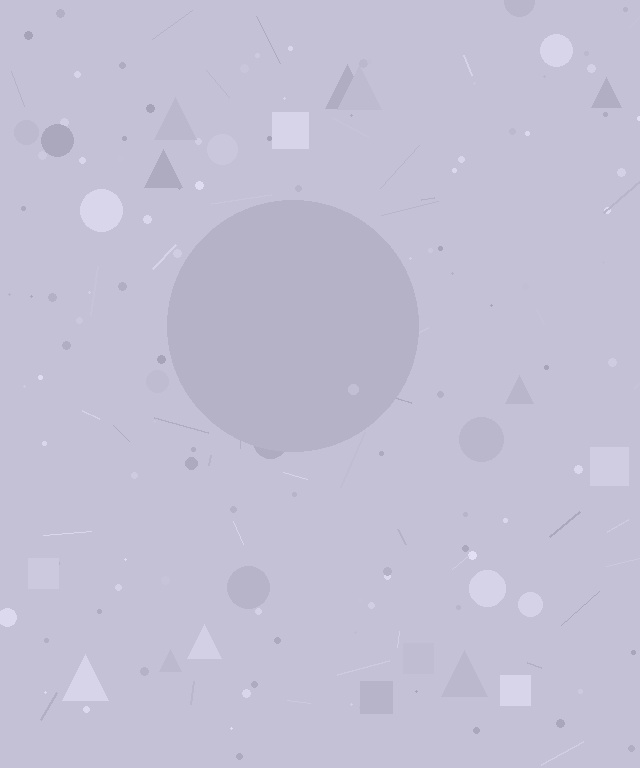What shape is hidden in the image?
A circle is hidden in the image.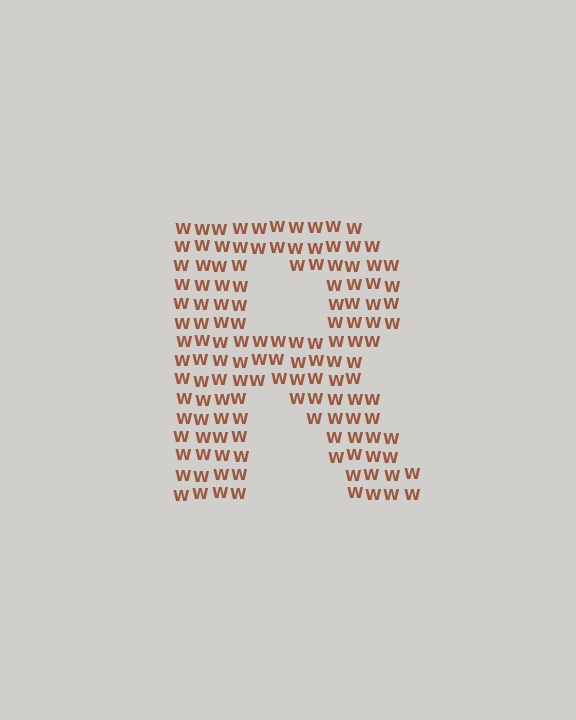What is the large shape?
The large shape is the letter R.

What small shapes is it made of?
It is made of small letter W's.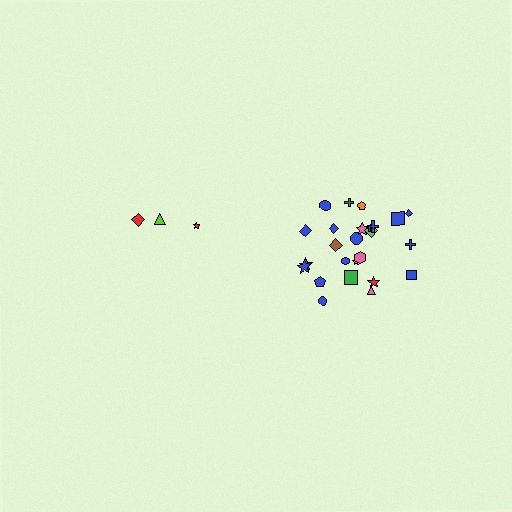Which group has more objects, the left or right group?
The right group.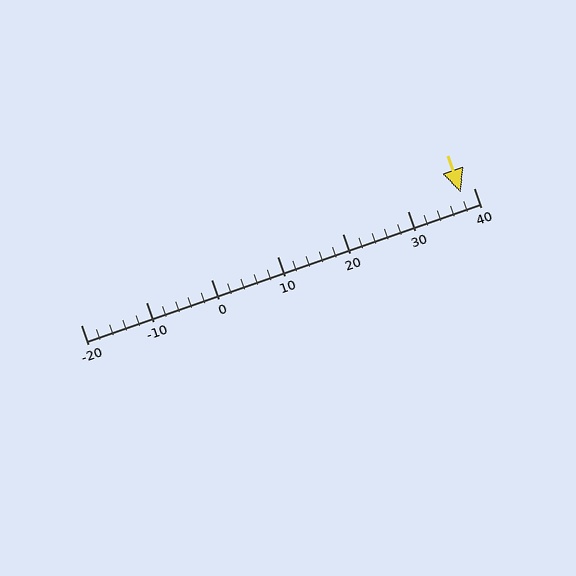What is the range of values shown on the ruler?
The ruler shows values from -20 to 40.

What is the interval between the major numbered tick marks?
The major tick marks are spaced 10 units apart.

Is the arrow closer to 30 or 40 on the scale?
The arrow is closer to 40.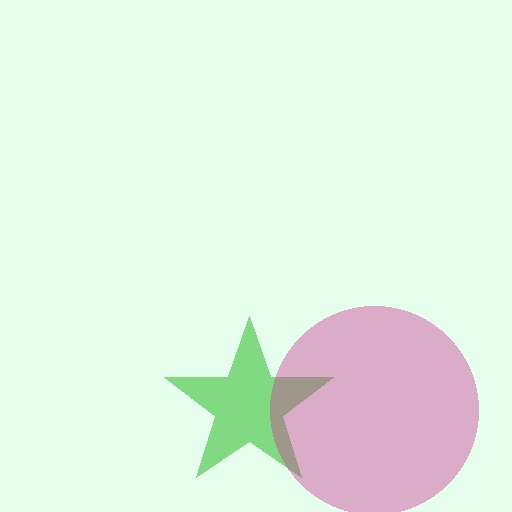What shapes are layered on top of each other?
The layered shapes are: a green star, a magenta circle.